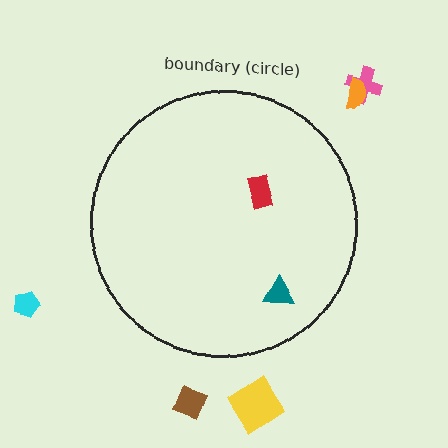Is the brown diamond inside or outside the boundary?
Outside.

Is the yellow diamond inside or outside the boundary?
Outside.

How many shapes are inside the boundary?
2 inside, 5 outside.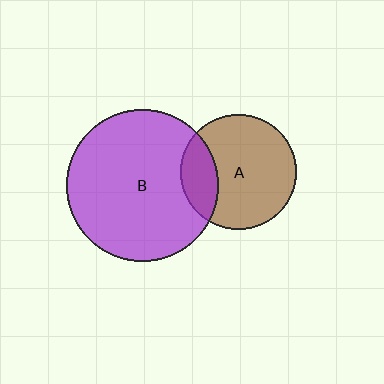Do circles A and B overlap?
Yes.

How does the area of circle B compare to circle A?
Approximately 1.7 times.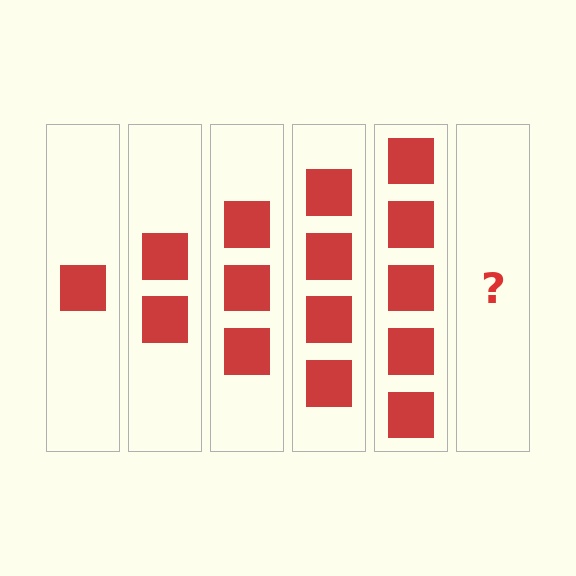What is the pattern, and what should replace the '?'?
The pattern is that each step adds one more square. The '?' should be 6 squares.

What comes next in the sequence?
The next element should be 6 squares.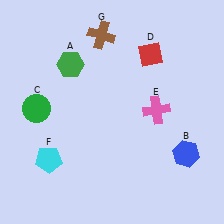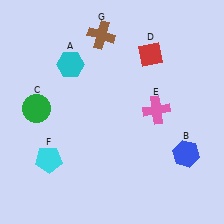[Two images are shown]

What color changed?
The hexagon (A) changed from green in Image 1 to cyan in Image 2.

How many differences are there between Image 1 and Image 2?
There is 1 difference between the two images.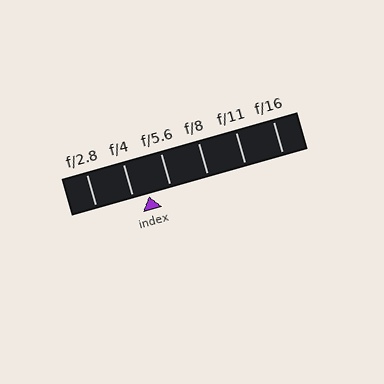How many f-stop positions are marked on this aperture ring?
There are 6 f-stop positions marked.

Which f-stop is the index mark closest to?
The index mark is closest to f/4.